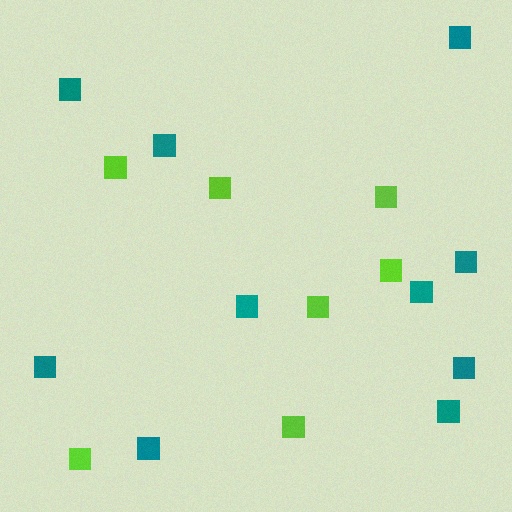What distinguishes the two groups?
There are 2 groups: one group of teal squares (10) and one group of lime squares (7).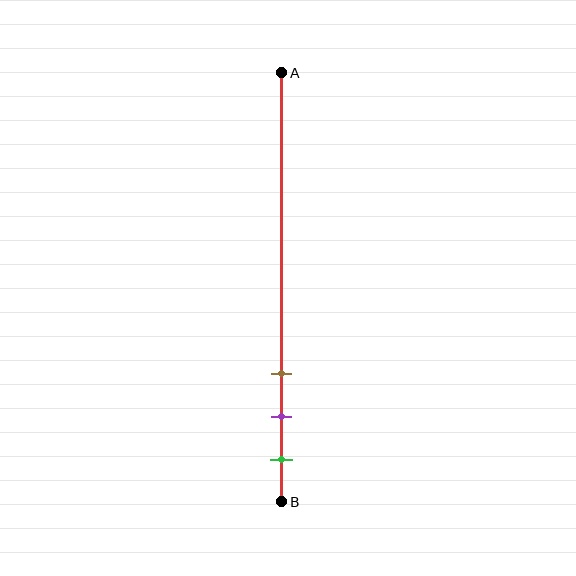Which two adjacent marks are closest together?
The purple and green marks are the closest adjacent pair.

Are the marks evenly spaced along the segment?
Yes, the marks are approximately evenly spaced.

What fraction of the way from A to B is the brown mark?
The brown mark is approximately 70% (0.7) of the way from A to B.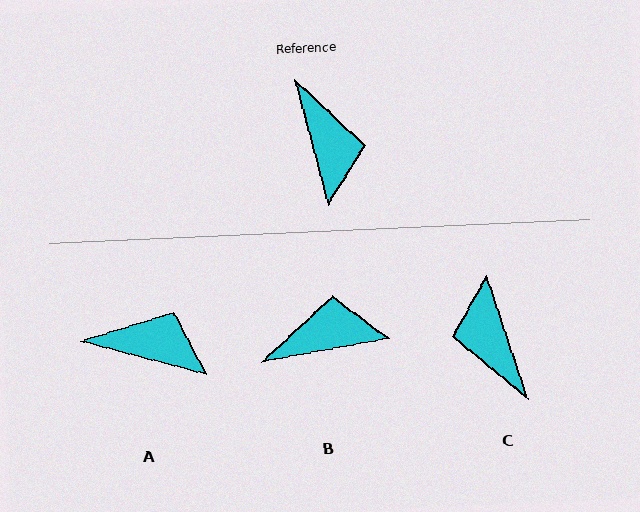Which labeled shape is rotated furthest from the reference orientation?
C, about 177 degrees away.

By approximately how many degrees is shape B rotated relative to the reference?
Approximately 85 degrees counter-clockwise.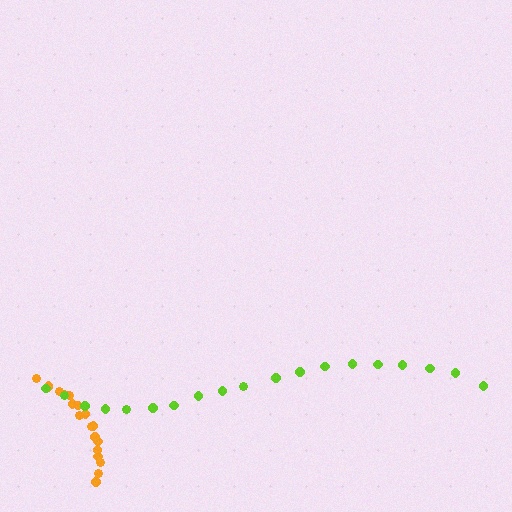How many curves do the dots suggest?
There are 2 distinct paths.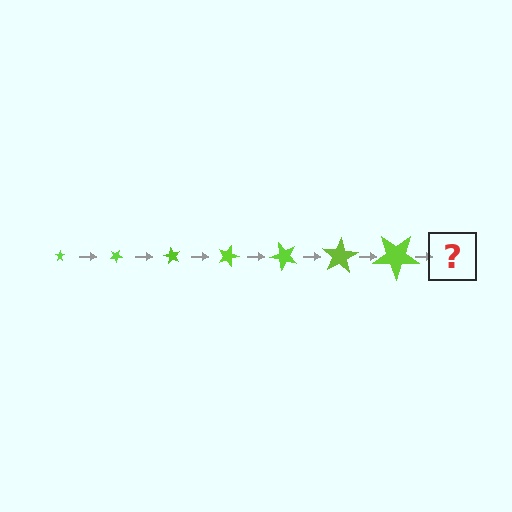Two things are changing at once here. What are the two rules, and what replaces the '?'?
The two rules are that the star grows larger each step and it rotates 30 degrees each step. The '?' should be a star, larger than the previous one and rotated 210 degrees from the start.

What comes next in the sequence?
The next element should be a star, larger than the previous one and rotated 210 degrees from the start.